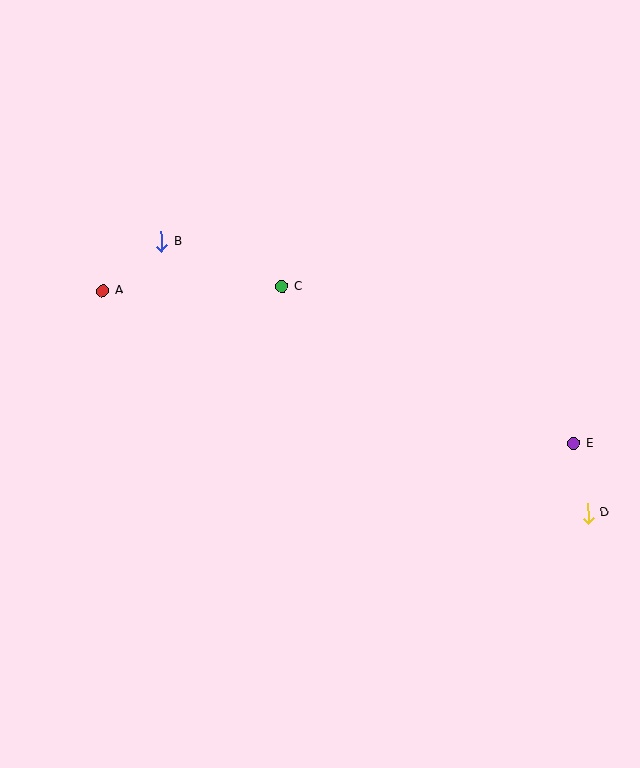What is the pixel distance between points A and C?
The distance between A and C is 179 pixels.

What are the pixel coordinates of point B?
Point B is at (162, 241).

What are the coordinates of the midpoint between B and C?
The midpoint between B and C is at (222, 264).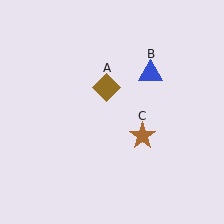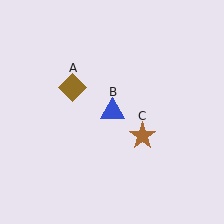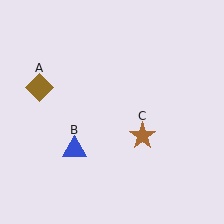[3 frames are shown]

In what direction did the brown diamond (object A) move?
The brown diamond (object A) moved left.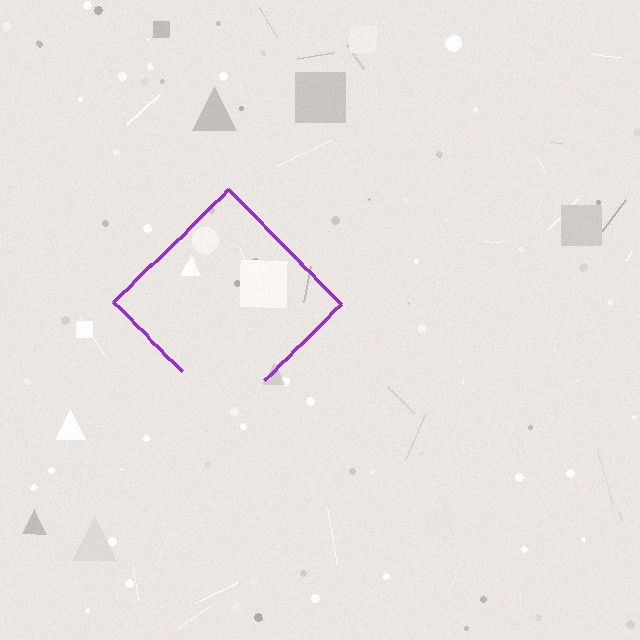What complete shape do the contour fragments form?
The contour fragments form a diamond.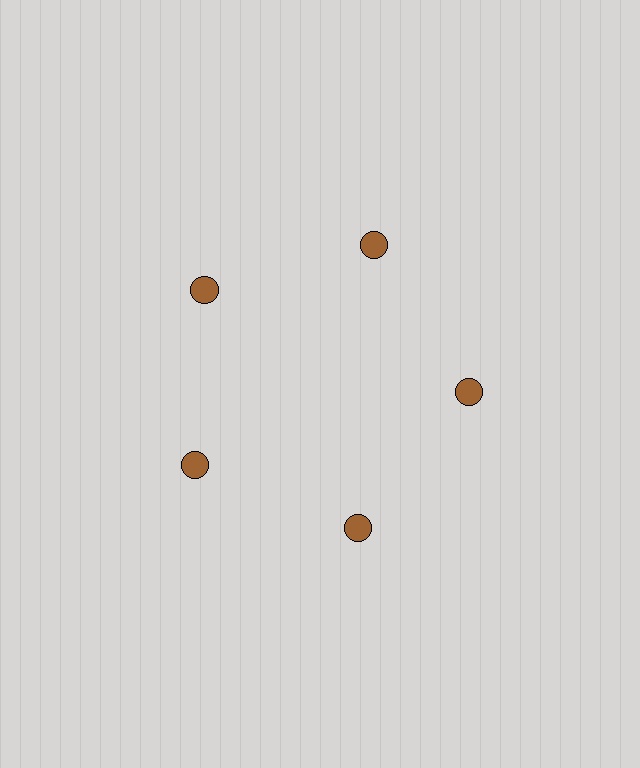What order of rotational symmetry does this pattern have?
This pattern has 5-fold rotational symmetry.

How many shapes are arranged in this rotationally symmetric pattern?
There are 5 shapes, arranged in 5 groups of 1.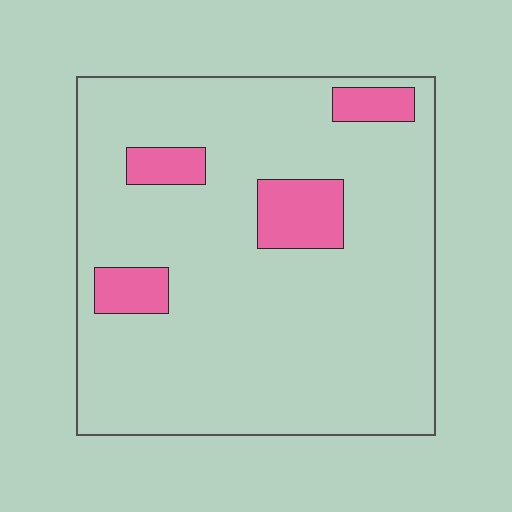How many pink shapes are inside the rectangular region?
4.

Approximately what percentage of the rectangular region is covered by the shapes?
Approximately 10%.